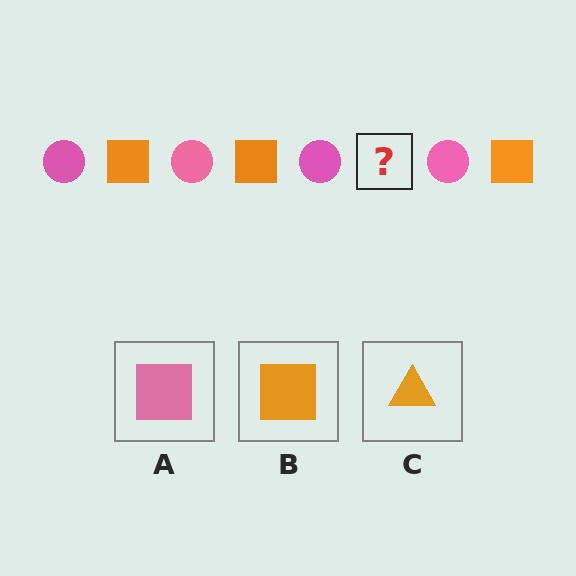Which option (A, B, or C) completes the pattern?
B.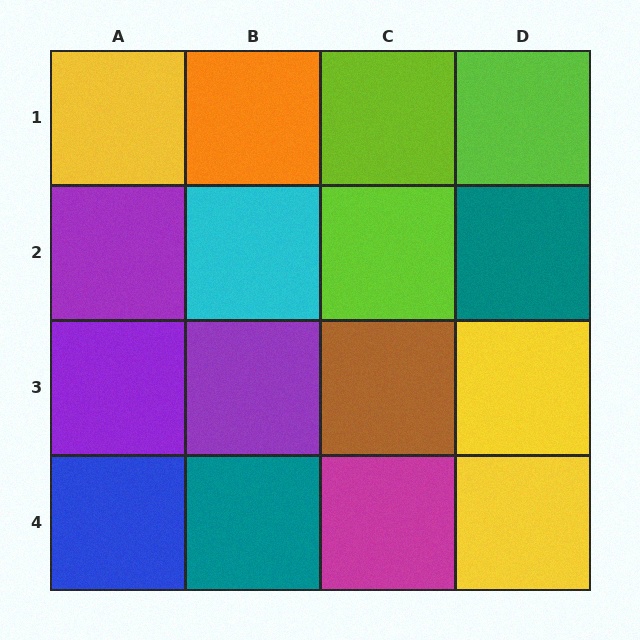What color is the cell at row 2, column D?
Teal.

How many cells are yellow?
3 cells are yellow.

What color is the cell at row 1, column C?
Lime.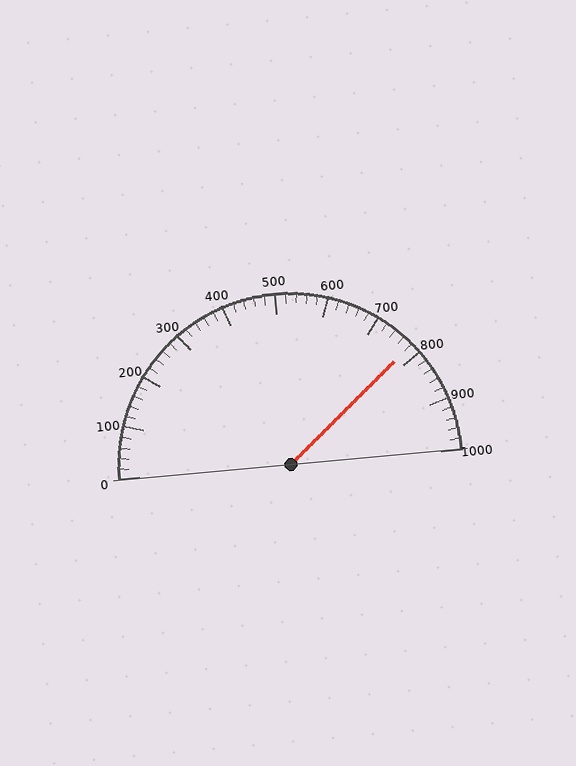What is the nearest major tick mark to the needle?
The nearest major tick mark is 800.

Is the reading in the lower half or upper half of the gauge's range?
The reading is in the upper half of the range (0 to 1000).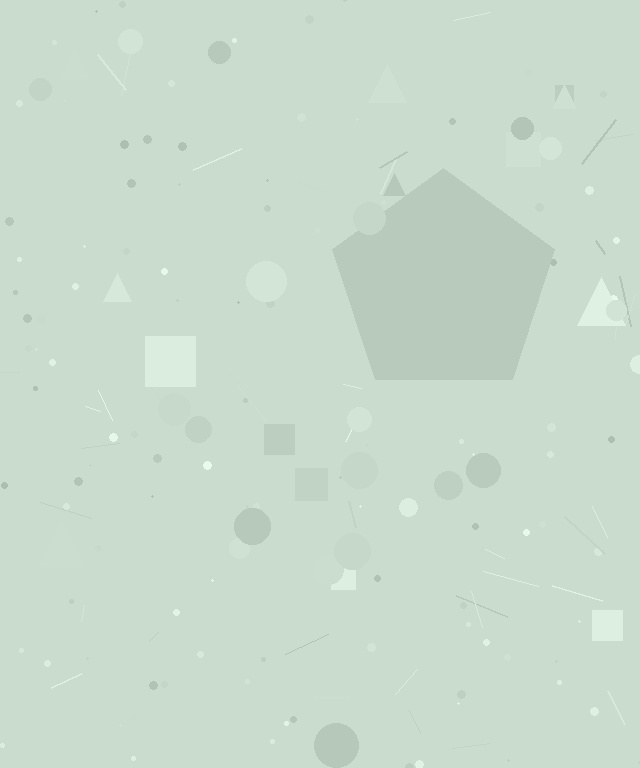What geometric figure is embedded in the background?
A pentagon is embedded in the background.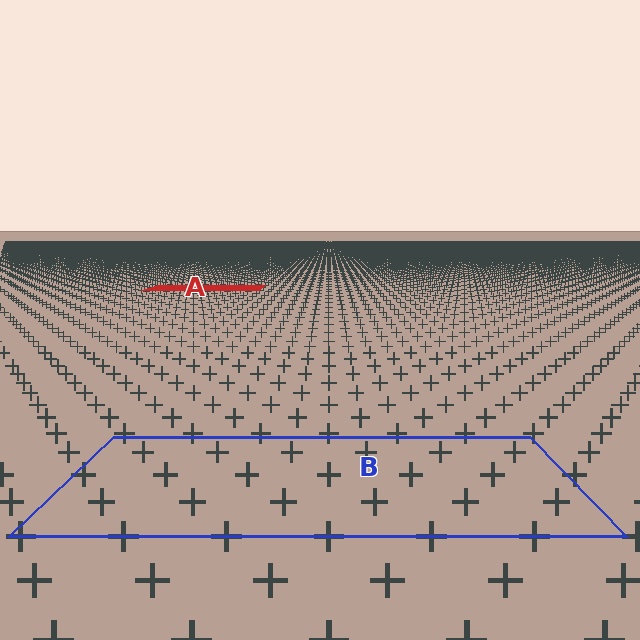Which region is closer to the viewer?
Region B is closer. The texture elements there are larger and more spread out.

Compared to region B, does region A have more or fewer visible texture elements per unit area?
Region A has more texture elements per unit area — they are packed more densely because it is farther away.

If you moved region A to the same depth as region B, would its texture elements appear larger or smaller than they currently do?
They would appear larger. At a closer depth, the same texture elements are projected at a bigger on-screen size.